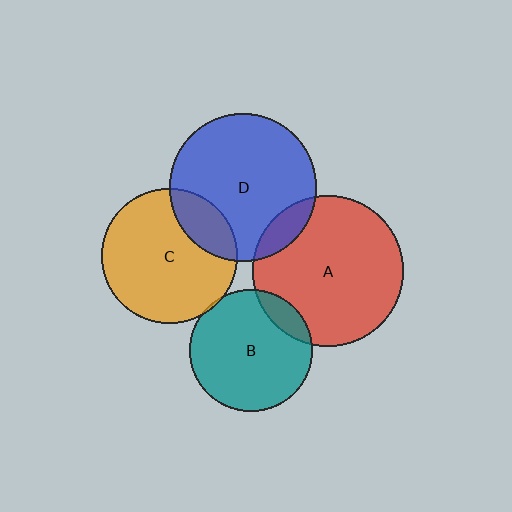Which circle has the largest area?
Circle A (red).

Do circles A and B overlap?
Yes.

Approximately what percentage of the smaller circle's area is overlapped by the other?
Approximately 10%.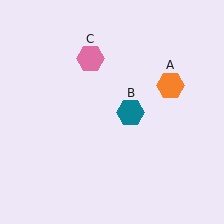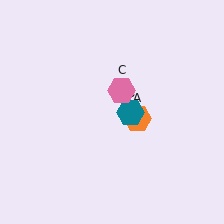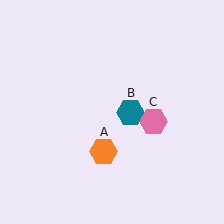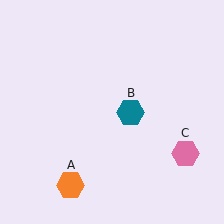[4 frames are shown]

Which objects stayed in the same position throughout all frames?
Teal hexagon (object B) remained stationary.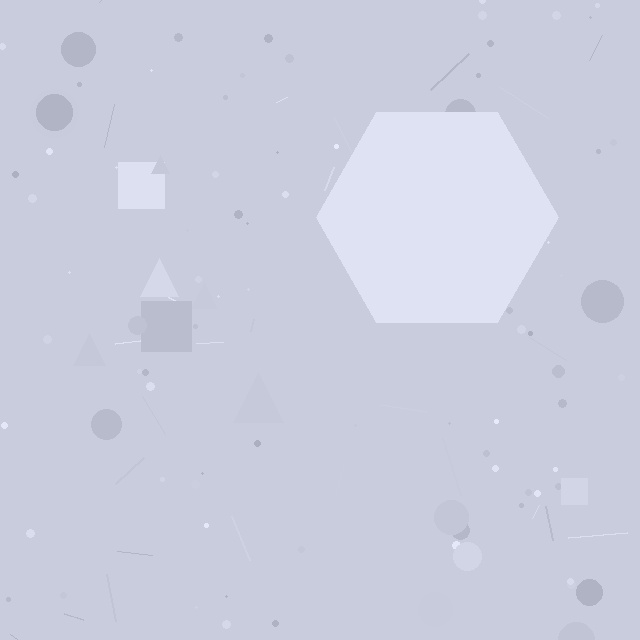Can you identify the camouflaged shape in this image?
The camouflaged shape is a hexagon.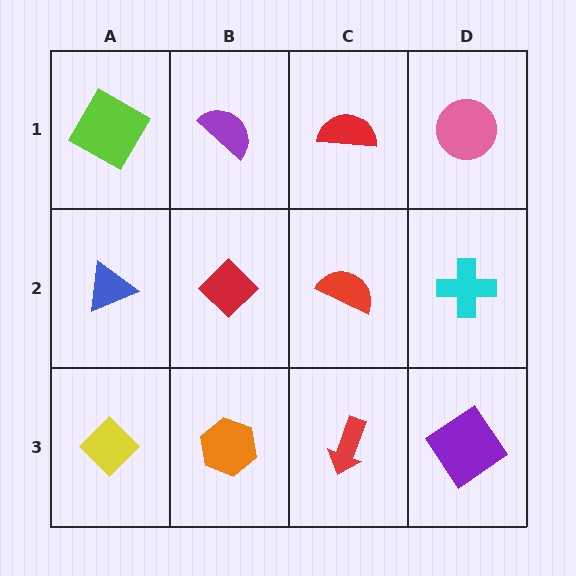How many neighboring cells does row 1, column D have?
2.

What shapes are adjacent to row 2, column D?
A pink circle (row 1, column D), a purple diamond (row 3, column D), a red semicircle (row 2, column C).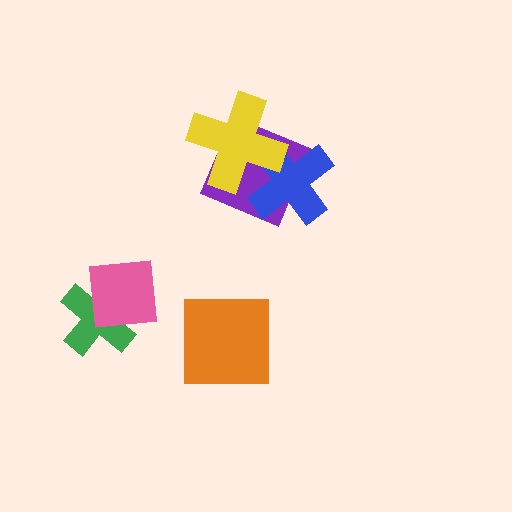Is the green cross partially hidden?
Yes, it is partially covered by another shape.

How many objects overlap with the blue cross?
2 objects overlap with the blue cross.